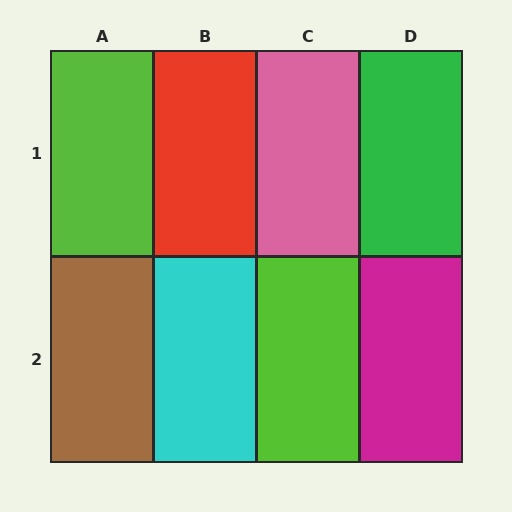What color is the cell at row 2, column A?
Brown.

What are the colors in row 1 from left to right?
Lime, red, pink, green.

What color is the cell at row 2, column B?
Cyan.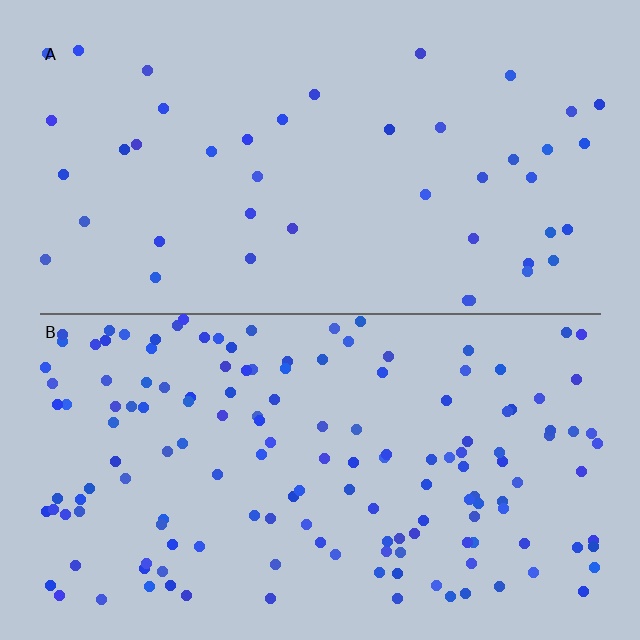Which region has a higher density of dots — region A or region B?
B (the bottom).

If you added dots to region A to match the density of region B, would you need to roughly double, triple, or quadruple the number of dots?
Approximately triple.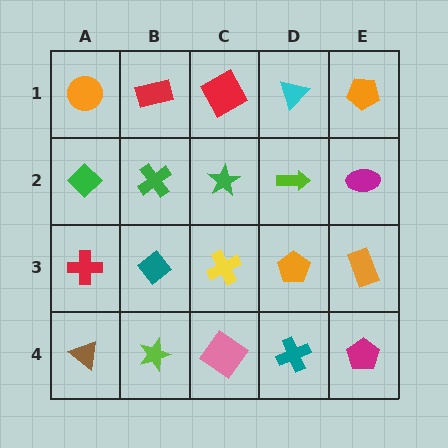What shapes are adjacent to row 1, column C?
A green star (row 2, column C), a red rectangle (row 1, column B), a cyan triangle (row 1, column D).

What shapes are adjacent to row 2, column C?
A red square (row 1, column C), a yellow cross (row 3, column C), a green cross (row 2, column B), a lime arrow (row 2, column D).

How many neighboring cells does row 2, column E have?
3.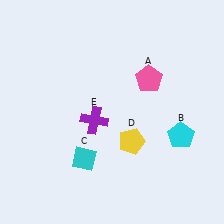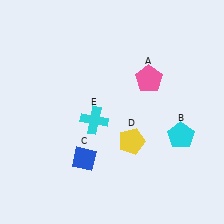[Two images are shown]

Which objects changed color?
C changed from cyan to blue. E changed from purple to cyan.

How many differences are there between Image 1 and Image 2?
There are 2 differences between the two images.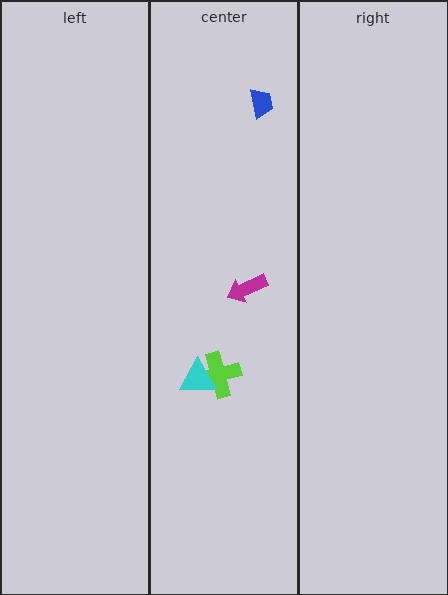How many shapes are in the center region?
4.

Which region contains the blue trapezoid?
The center region.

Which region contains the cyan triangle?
The center region.